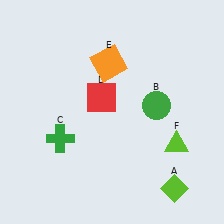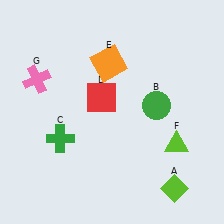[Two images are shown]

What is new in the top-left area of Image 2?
A pink cross (G) was added in the top-left area of Image 2.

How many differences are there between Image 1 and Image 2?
There is 1 difference between the two images.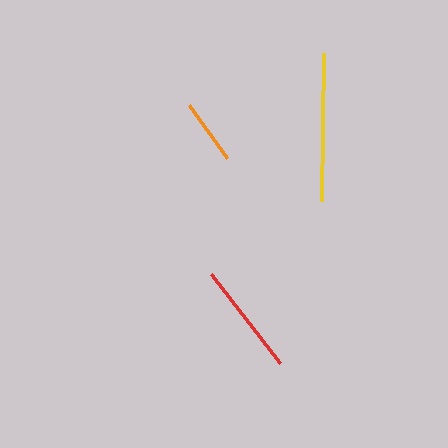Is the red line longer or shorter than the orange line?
The red line is longer than the orange line.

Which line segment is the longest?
The yellow line is the longest at approximately 148 pixels.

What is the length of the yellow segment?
The yellow segment is approximately 148 pixels long.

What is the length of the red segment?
The red segment is approximately 113 pixels long.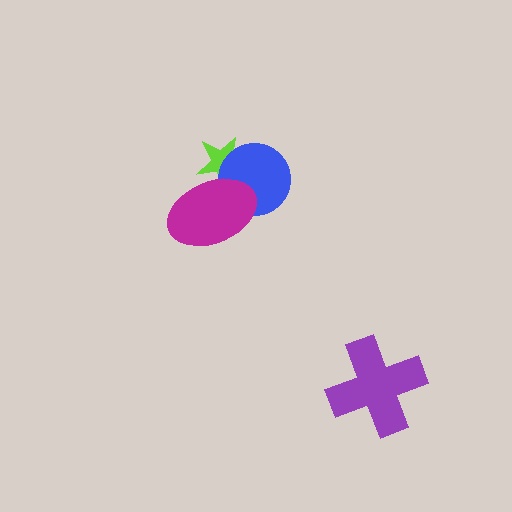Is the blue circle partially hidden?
Yes, it is partially covered by another shape.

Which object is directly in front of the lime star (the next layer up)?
The blue circle is directly in front of the lime star.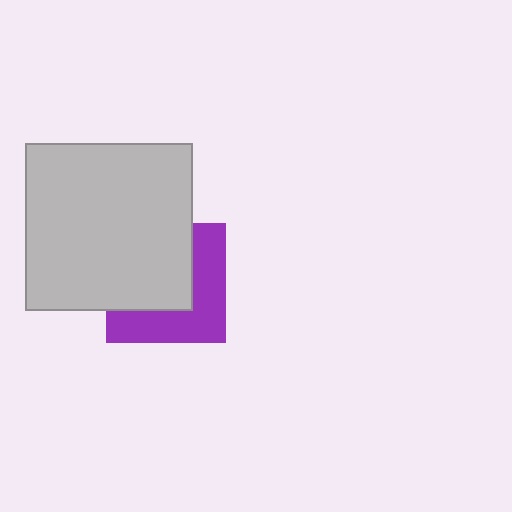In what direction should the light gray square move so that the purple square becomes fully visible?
The light gray square should move toward the upper-left. That is the shortest direction to clear the overlap and leave the purple square fully visible.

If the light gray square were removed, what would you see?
You would see the complete purple square.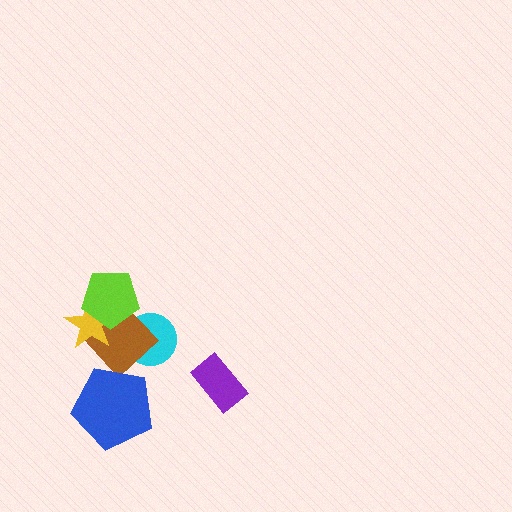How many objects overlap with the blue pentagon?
0 objects overlap with the blue pentagon.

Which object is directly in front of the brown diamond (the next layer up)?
The yellow star is directly in front of the brown diamond.